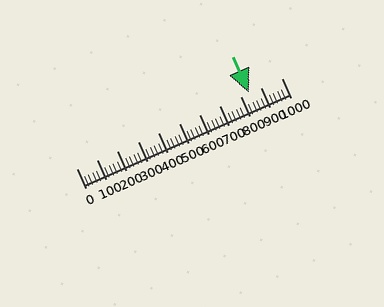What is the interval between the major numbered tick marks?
The major tick marks are spaced 100 units apart.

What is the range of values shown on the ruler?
The ruler shows values from 0 to 1000.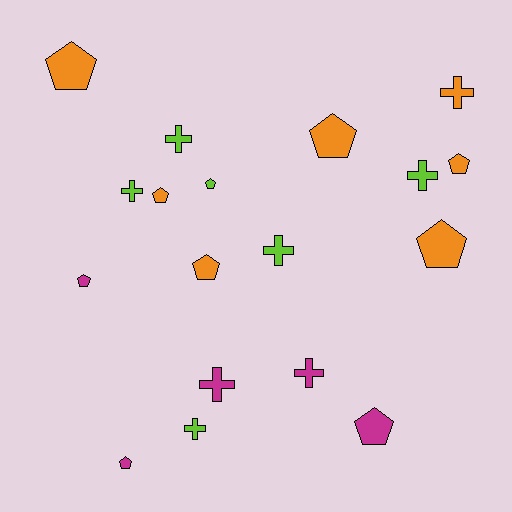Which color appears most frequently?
Orange, with 7 objects.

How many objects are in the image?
There are 18 objects.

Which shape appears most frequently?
Pentagon, with 10 objects.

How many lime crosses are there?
There are 5 lime crosses.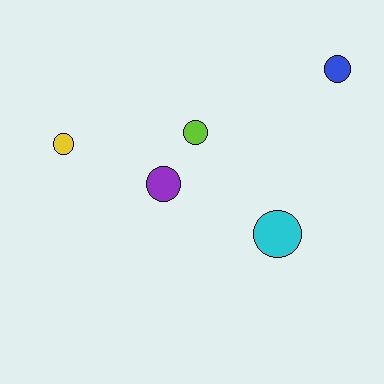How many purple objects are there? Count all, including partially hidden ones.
There is 1 purple object.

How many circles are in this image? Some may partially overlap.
There are 5 circles.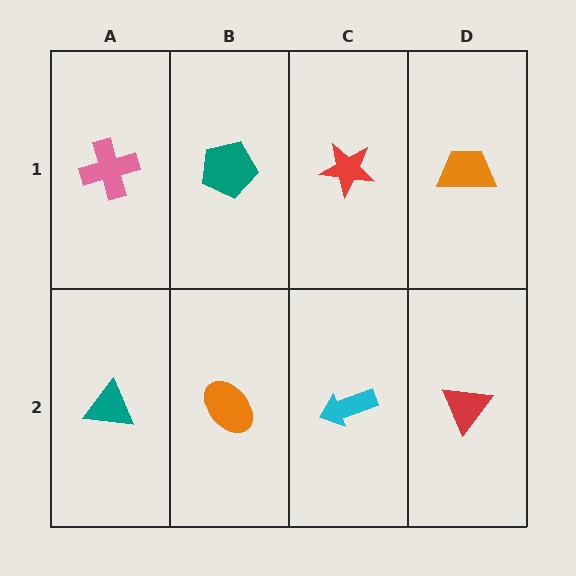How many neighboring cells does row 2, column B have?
3.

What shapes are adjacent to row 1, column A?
A teal triangle (row 2, column A), a teal pentagon (row 1, column B).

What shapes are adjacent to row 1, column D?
A red triangle (row 2, column D), a red star (row 1, column C).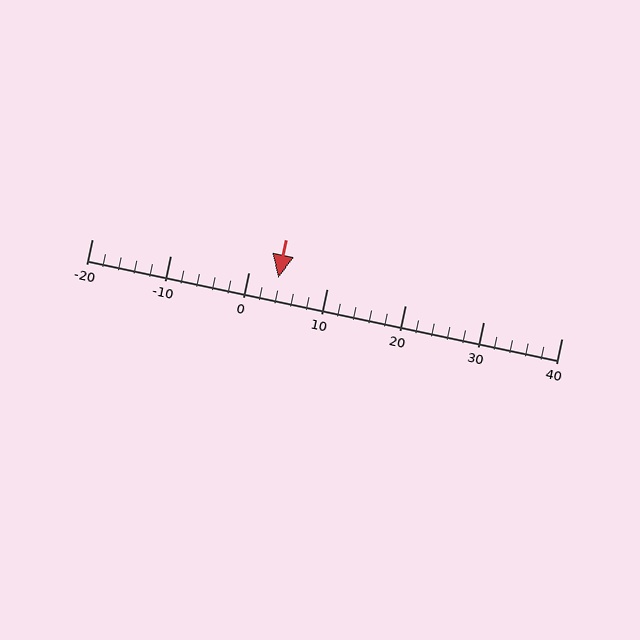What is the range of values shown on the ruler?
The ruler shows values from -20 to 40.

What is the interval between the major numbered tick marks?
The major tick marks are spaced 10 units apart.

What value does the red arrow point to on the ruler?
The red arrow points to approximately 4.